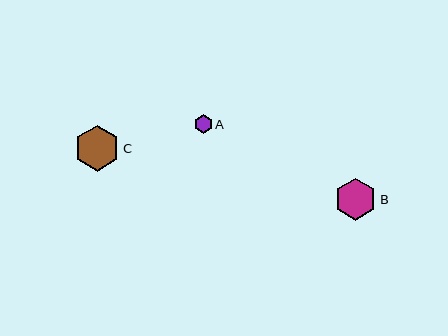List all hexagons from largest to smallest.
From largest to smallest: C, B, A.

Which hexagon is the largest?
Hexagon C is the largest with a size of approximately 46 pixels.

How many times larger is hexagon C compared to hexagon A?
Hexagon C is approximately 2.5 times the size of hexagon A.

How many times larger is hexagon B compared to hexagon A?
Hexagon B is approximately 2.3 times the size of hexagon A.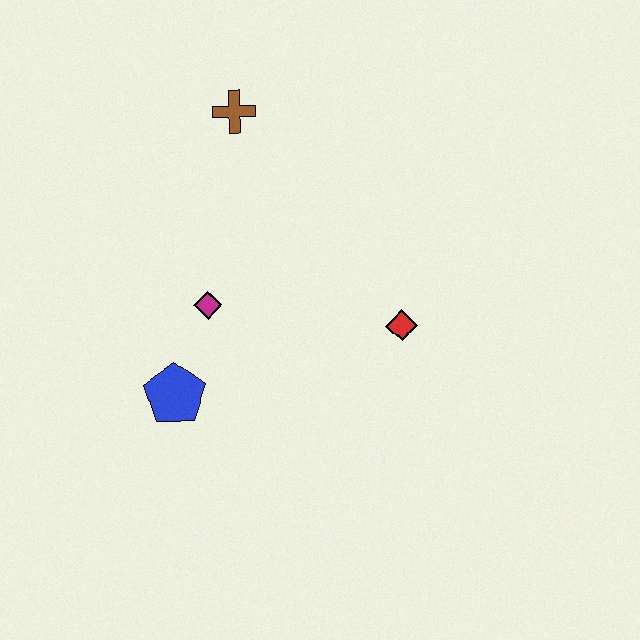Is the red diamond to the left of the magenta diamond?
No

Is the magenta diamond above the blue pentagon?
Yes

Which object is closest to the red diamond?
The magenta diamond is closest to the red diamond.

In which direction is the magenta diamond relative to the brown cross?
The magenta diamond is below the brown cross.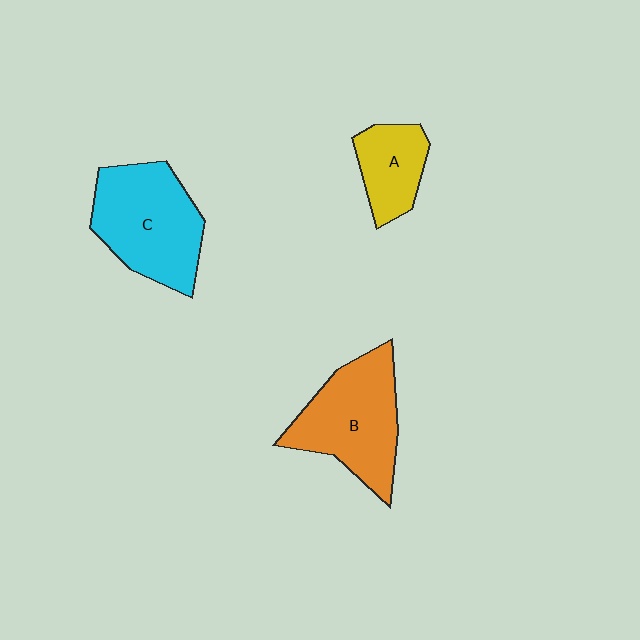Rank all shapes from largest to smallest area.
From largest to smallest: C (cyan), B (orange), A (yellow).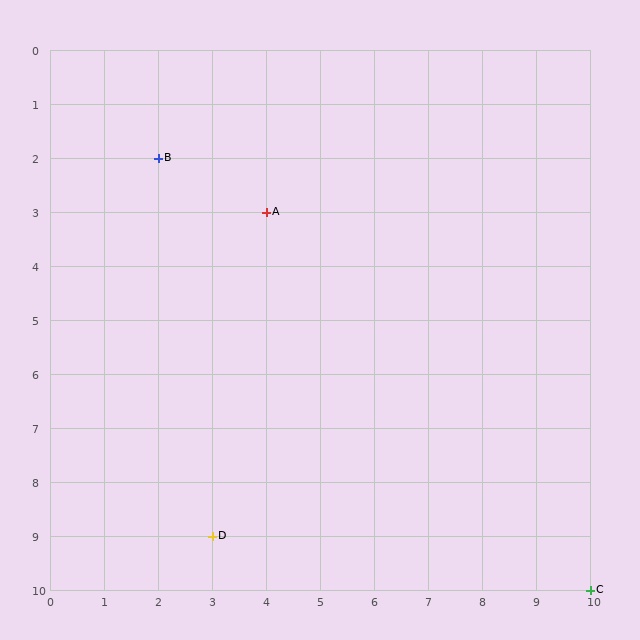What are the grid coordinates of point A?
Point A is at grid coordinates (4, 3).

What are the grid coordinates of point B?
Point B is at grid coordinates (2, 2).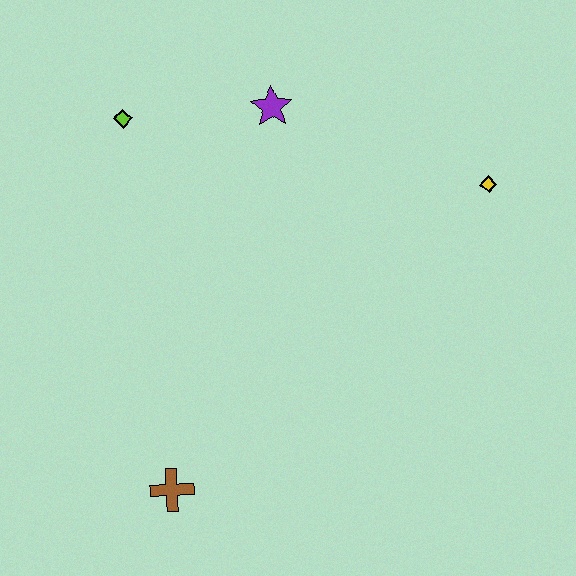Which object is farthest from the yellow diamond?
The brown cross is farthest from the yellow diamond.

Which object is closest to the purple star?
The lime diamond is closest to the purple star.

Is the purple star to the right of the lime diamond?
Yes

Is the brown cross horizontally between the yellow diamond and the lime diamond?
Yes